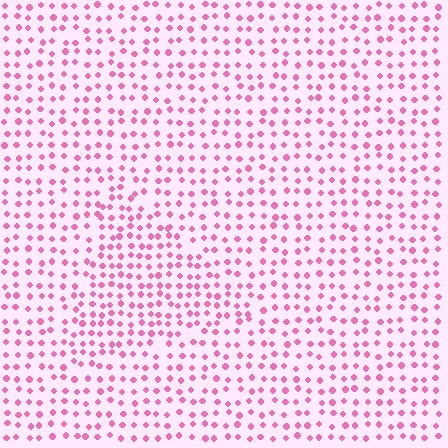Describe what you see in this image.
The image contains small pink elements arranged at two different densities. A triangle-shaped region is visible where the elements are more densely packed than the surrounding area.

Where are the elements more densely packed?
The elements are more densely packed inside the triangle boundary.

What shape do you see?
I see a triangle.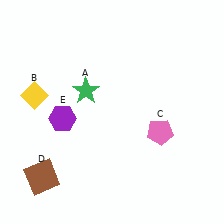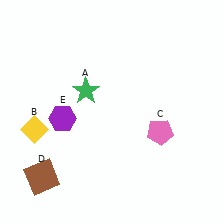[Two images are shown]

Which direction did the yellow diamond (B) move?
The yellow diamond (B) moved down.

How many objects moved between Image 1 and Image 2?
1 object moved between the two images.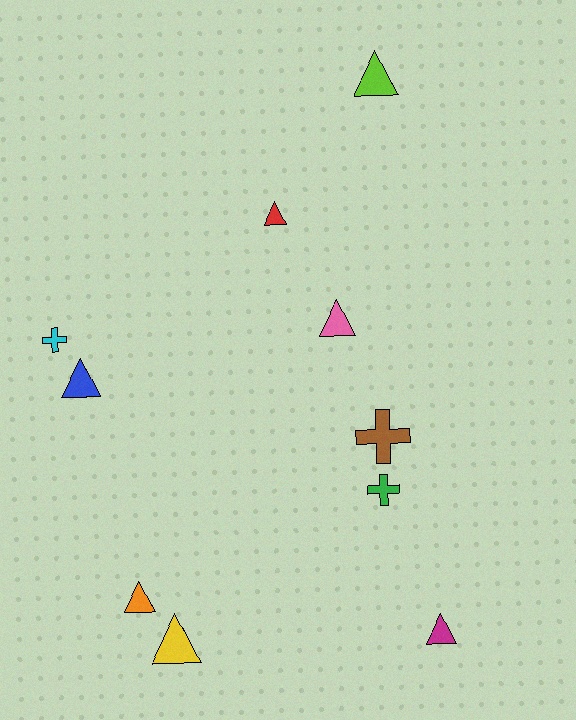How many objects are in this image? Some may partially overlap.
There are 10 objects.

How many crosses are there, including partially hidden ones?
There are 3 crosses.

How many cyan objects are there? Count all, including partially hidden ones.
There is 1 cyan object.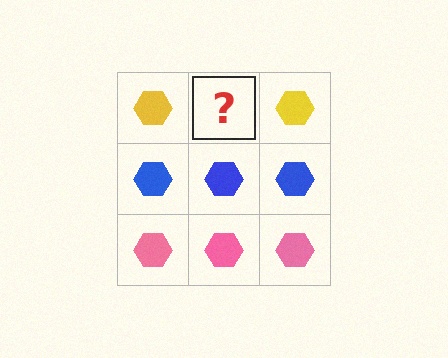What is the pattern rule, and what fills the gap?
The rule is that each row has a consistent color. The gap should be filled with a yellow hexagon.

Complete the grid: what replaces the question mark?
The question mark should be replaced with a yellow hexagon.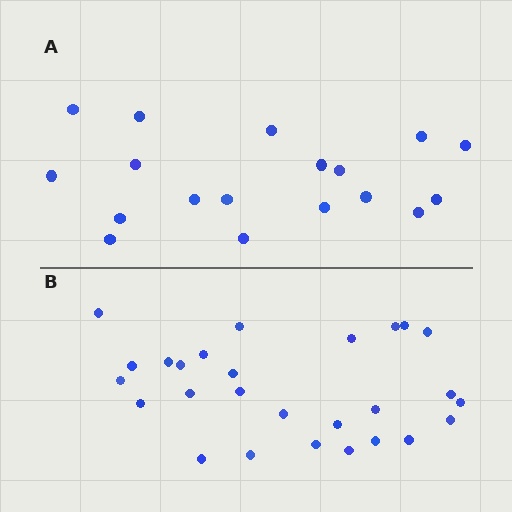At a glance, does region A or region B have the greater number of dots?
Region B (the bottom region) has more dots.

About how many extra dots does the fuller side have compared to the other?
Region B has roughly 8 or so more dots than region A.